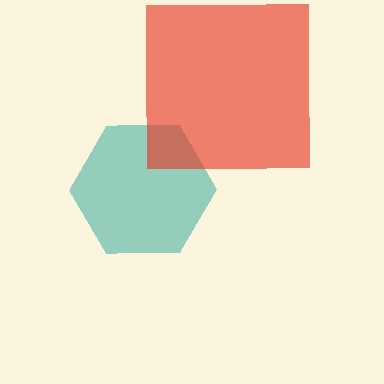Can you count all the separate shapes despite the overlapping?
Yes, there are 2 separate shapes.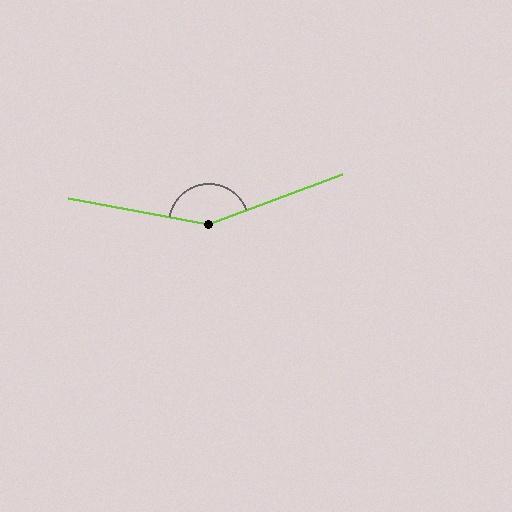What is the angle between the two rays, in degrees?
Approximately 149 degrees.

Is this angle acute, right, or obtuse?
It is obtuse.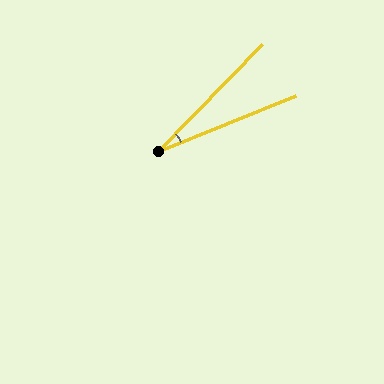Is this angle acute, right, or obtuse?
It is acute.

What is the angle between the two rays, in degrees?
Approximately 24 degrees.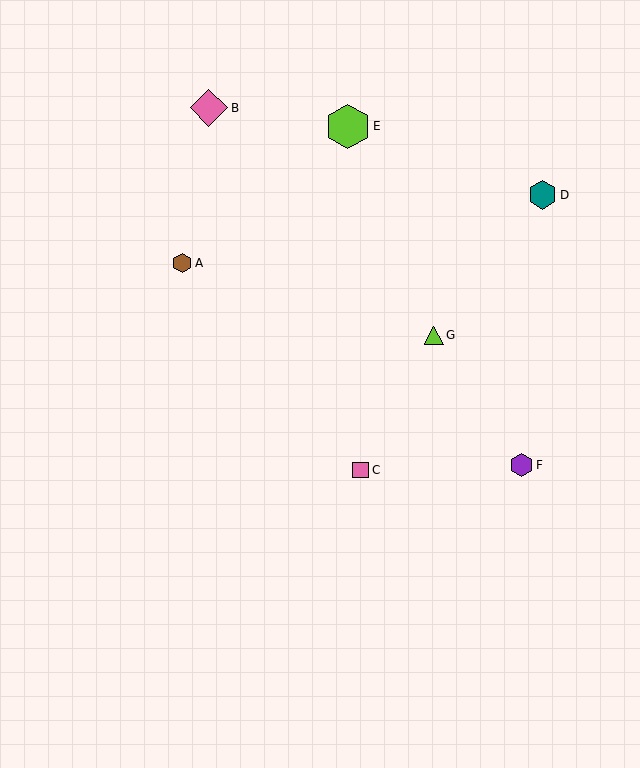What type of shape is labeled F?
Shape F is a purple hexagon.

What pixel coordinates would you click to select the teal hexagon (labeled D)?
Click at (543, 195) to select the teal hexagon D.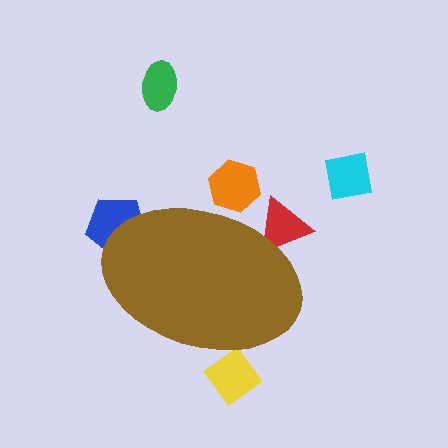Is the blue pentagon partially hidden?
Yes, the blue pentagon is partially hidden behind the brown ellipse.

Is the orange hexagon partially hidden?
Yes, the orange hexagon is partially hidden behind the brown ellipse.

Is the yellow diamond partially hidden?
Yes, the yellow diamond is partially hidden behind the brown ellipse.